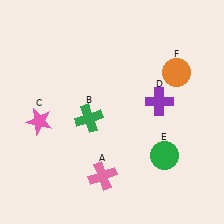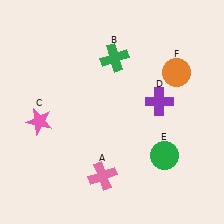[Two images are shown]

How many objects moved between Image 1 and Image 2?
1 object moved between the two images.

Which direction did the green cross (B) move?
The green cross (B) moved up.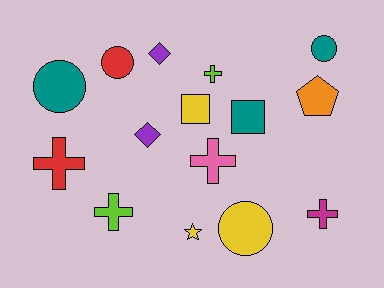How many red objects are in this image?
There are 2 red objects.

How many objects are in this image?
There are 15 objects.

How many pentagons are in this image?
There is 1 pentagon.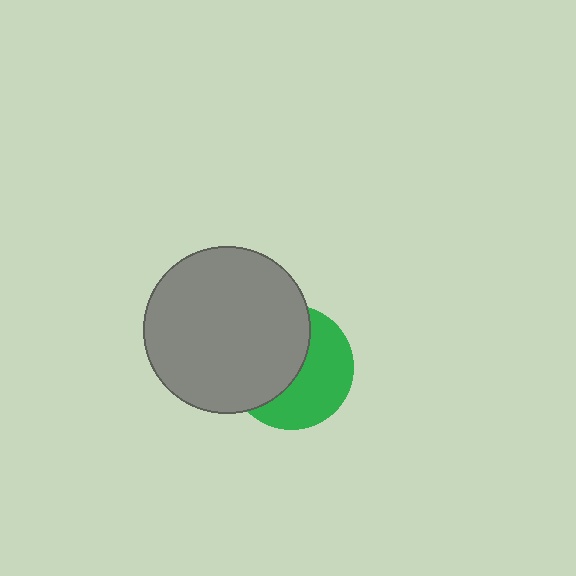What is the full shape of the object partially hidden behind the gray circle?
The partially hidden object is a green circle.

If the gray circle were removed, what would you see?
You would see the complete green circle.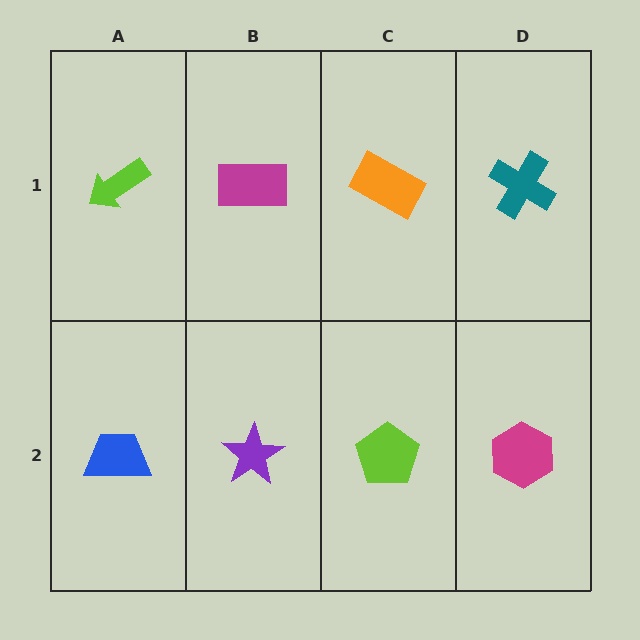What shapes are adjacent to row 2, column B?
A magenta rectangle (row 1, column B), a blue trapezoid (row 2, column A), a lime pentagon (row 2, column C).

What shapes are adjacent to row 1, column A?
A blue trapezoid (row 2, column A), a magenta rectangle (row 1, column B).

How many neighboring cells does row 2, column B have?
3.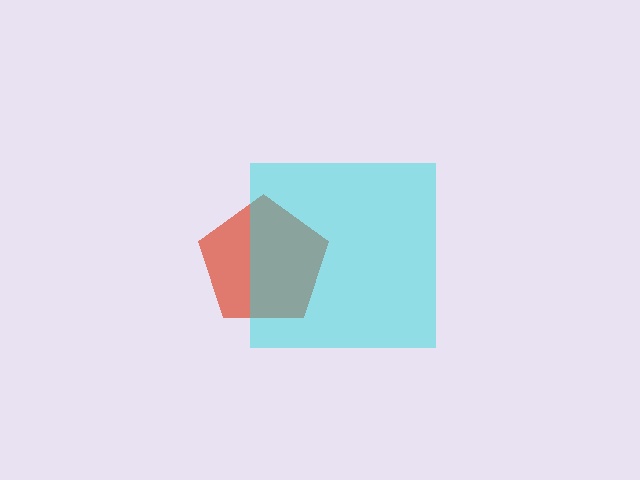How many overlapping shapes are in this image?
There are 2 overlapping shapes in the image.